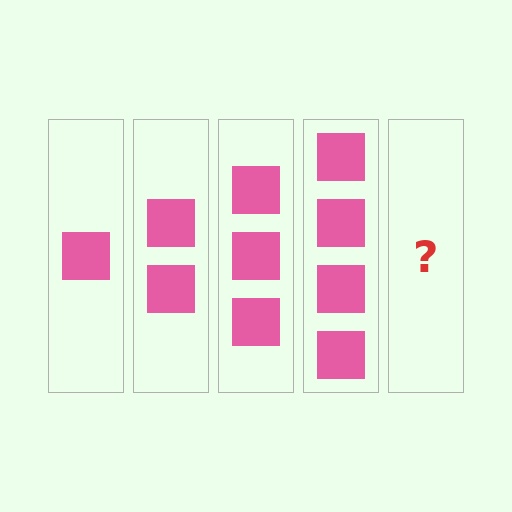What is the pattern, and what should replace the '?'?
The pattern is that each step adds one more square. The '?' should be 5 squares.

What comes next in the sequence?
The next element should be 5 squares.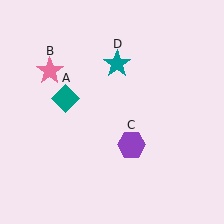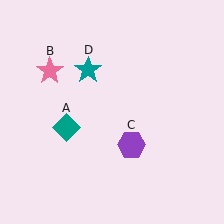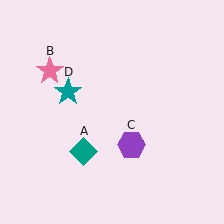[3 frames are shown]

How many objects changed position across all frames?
2 objects changed position: teal diamond (object A), teal star (object D).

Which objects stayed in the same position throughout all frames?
Pink star (object B) and purple hexagon (object C) remained stationary.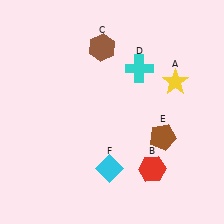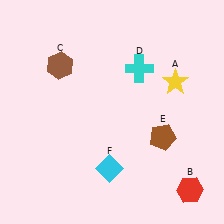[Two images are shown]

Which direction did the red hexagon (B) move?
The red hexagon (B) moved right.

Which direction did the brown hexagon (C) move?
The brown hexagon (C) moved left.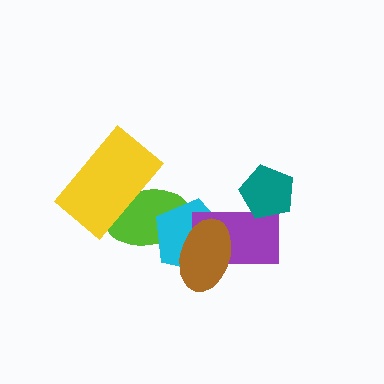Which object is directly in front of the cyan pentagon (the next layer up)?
The purple rectangle is directly in front of the cyan pentagon.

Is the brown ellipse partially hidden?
No, no other shape covers it.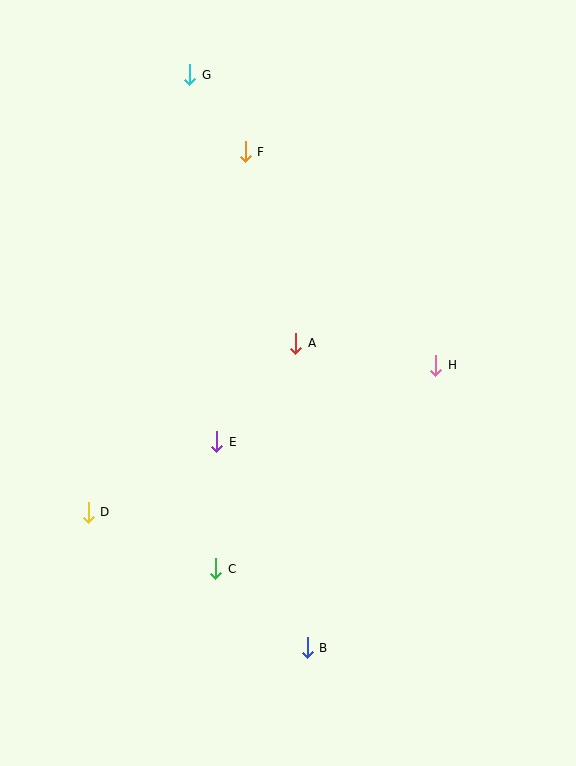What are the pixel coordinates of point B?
Point B is at (307, 648).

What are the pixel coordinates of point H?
Point H is at (436, 365).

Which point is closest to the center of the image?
Point A at (296, 343) is closest to the center.